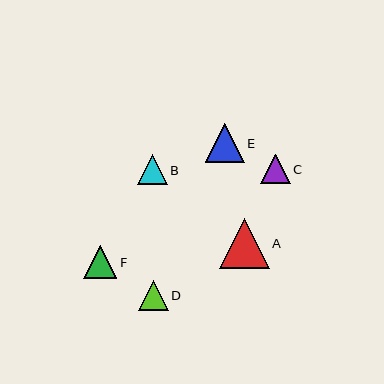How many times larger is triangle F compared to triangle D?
Triangle F is approximately 1.1 times the size of triangle D.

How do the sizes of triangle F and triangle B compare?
Triangle F and triangle B are approximately the same size.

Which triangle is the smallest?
Triangle C is the smallest with a size of approximately 29 pixels.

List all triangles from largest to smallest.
From largest to smallest: A, E, F, B, D, C.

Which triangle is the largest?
Triangle A is the largest with a size of approximately 50 pixels.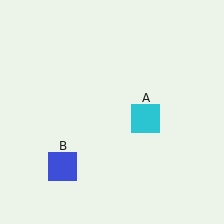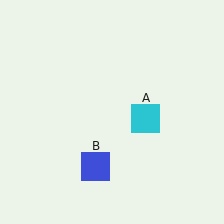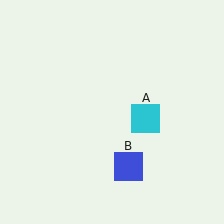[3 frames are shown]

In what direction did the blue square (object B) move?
The blue square (object B) moved right.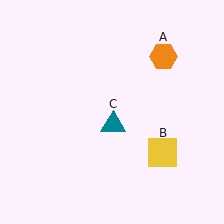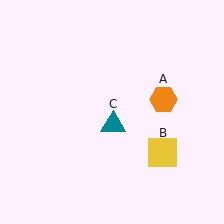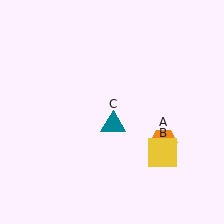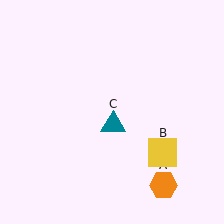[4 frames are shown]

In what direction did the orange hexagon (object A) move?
The orange hexagon (object A) moved down.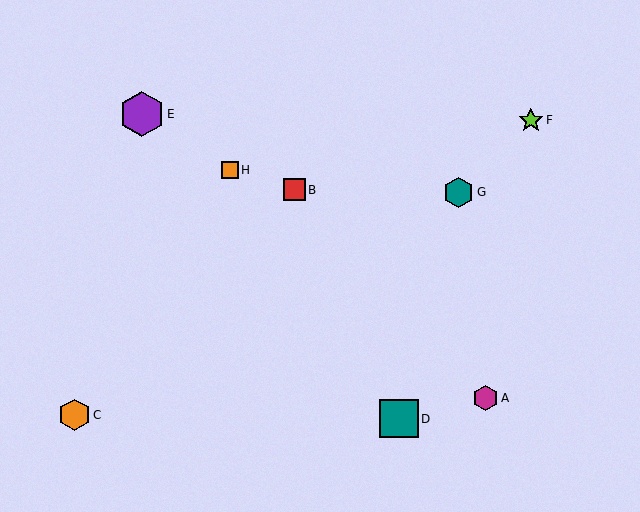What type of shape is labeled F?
Shape F is a lime star.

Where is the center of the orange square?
The center of the orange square is at (230, 170).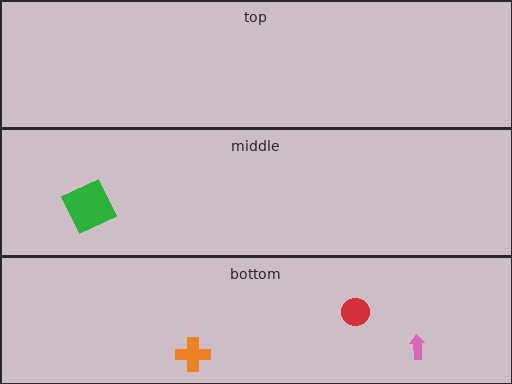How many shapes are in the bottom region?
3.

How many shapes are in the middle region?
1.